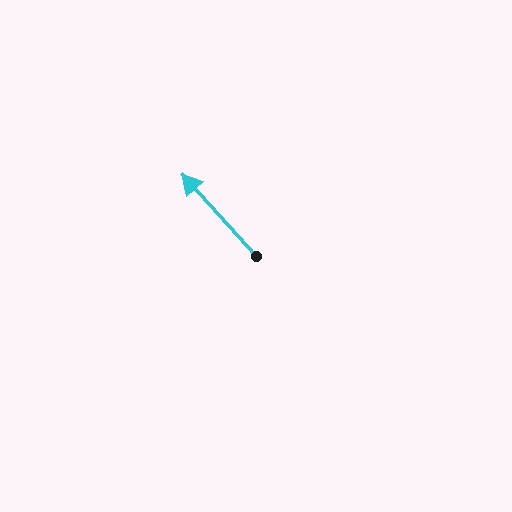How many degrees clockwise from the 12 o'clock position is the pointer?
Approximately 318 degrees.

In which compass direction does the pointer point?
Northwest.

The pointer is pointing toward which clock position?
Roughly 11 o'clock.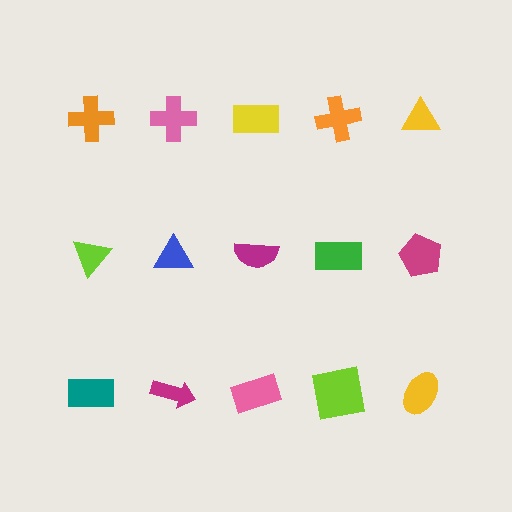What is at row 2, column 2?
A blue triangle.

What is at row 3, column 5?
A yellow ellipse.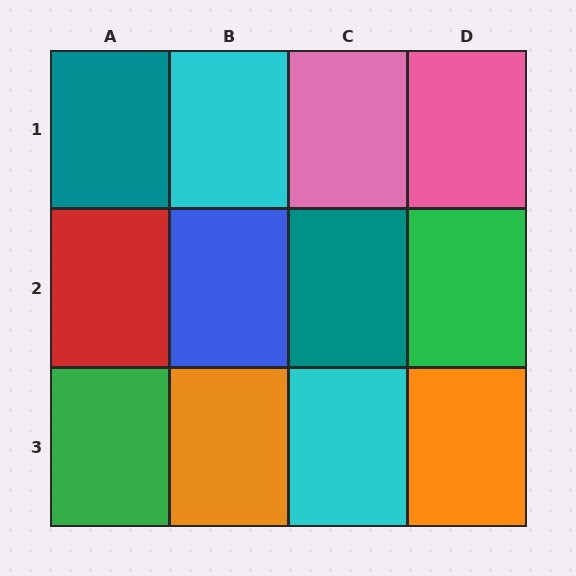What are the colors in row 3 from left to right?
Green, orange, cyan, orange.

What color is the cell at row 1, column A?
Teal.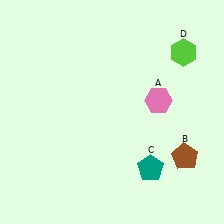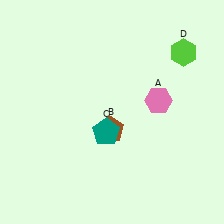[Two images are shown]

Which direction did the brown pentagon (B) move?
The brown pentagon (B) moved left.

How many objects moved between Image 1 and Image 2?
2 objects moved between the two images.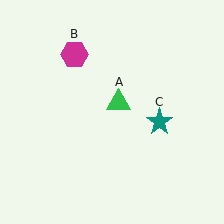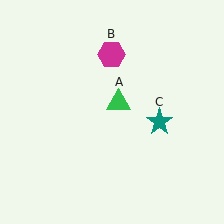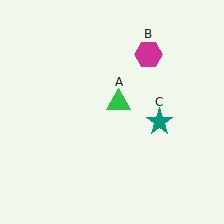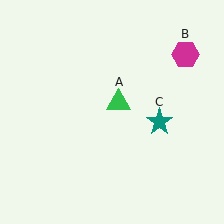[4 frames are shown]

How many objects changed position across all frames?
1 object changed position: magenta hexagon (object B).